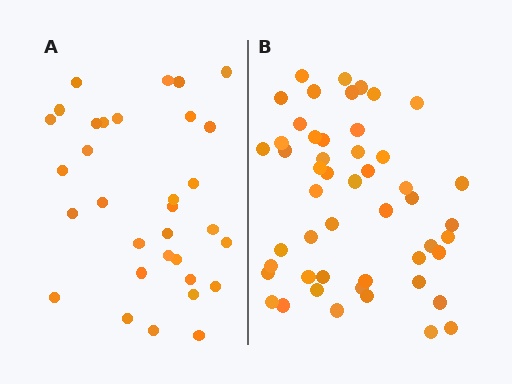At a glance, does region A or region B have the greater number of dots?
Region B (the right region) has more dots.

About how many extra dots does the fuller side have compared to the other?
Region B has approximately 20 more dots than region A.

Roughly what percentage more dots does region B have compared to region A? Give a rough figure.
About 55% more.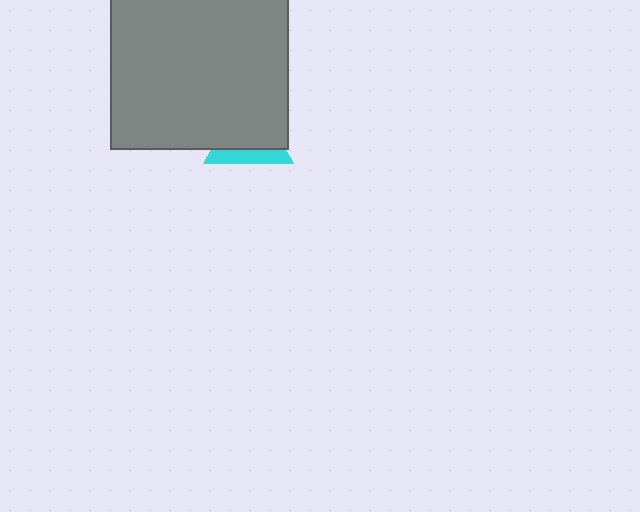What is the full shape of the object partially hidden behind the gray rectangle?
The partially hidden object is a cyan triangle.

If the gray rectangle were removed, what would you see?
You would see the complete cyan triangle.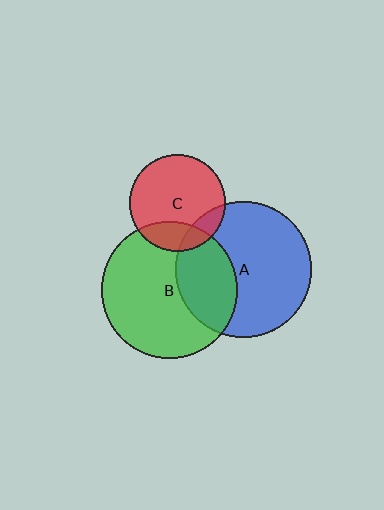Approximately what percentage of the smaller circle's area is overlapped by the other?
Approximately 15%.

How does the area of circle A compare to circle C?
Approximately 2.0 times.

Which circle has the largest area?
Circle B (green).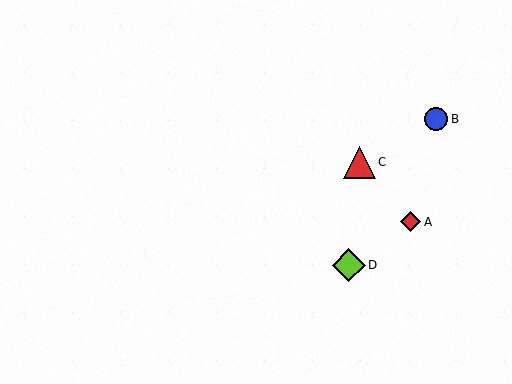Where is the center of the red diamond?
The center of the red diamond is at (411, 222).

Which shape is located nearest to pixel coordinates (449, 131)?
The blue circle (labeled B) at (436, 119) is nearest to that location.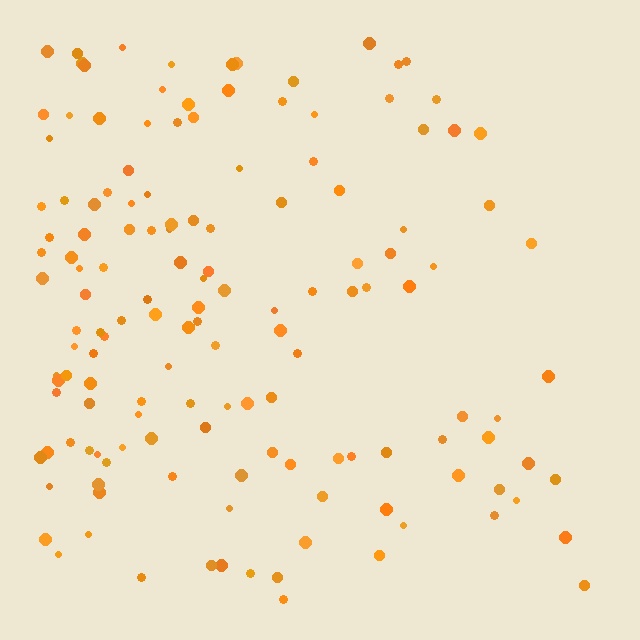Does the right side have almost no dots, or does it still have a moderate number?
Still a moderate number, just noticeably fewer than the left.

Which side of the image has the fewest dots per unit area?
The right.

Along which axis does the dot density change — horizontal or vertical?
Horizontal.